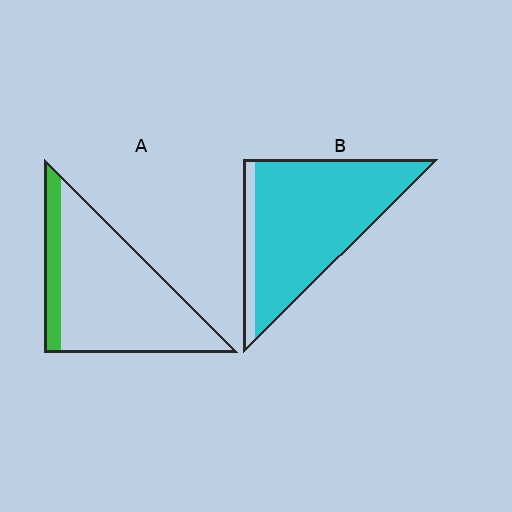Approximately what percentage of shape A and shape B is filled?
A is approximately 15% and B is approximately 90%.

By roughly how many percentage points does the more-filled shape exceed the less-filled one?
By roughly 70 percentage points (B over A).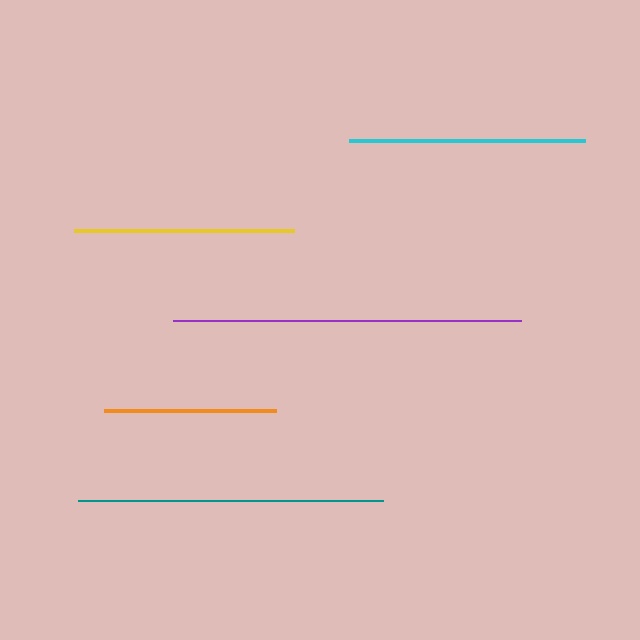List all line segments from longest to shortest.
From longest to shortest: purple, teal, cyan, yellow, orange.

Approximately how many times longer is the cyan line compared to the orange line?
The cyan line is approximately 1.4 times the length of the orange line.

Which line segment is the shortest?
The orange line is the shortest at approximately 172 pixels.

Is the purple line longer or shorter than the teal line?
The purple line is longer than the teal line.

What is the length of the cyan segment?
The cyan segment is approximately 237 pixels long.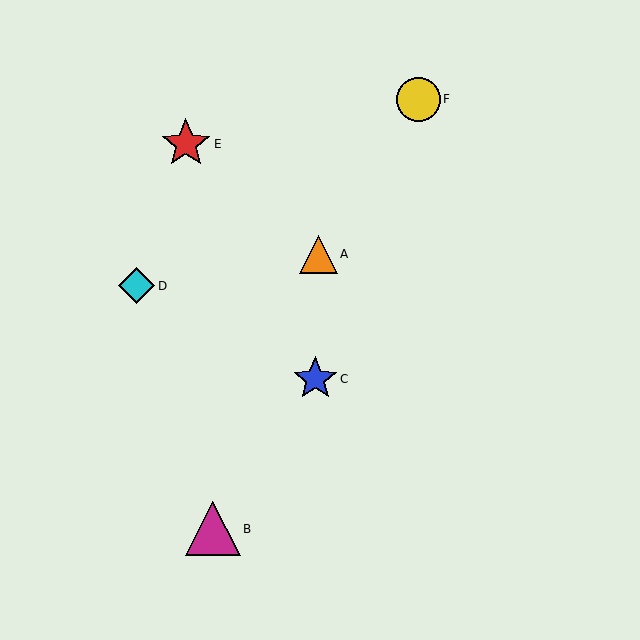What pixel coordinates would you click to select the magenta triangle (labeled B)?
Click at (213, 529) to select the magenta triangle B.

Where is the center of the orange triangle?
The center of the orange triangle is at (318, 254).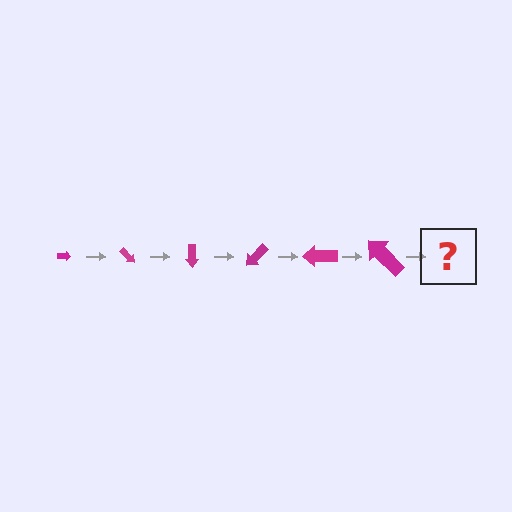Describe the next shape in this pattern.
It should be an arrow, larger than the previous one and rotated 270 degrees from the start.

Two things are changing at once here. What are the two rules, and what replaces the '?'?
The two rules are that the arrow grows larger each step and it rotates 45 degrees each step. The '?' should be an arrow, larger than the previous one and rotated 270 degrees from the start.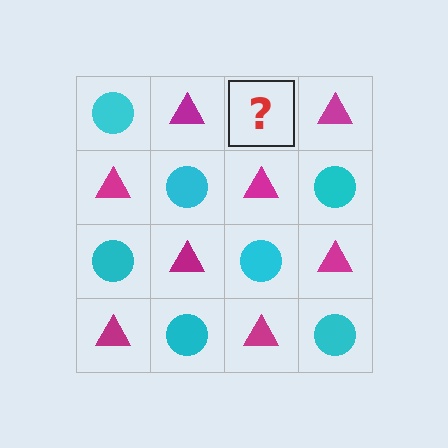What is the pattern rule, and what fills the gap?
The rule is that it alternates cyan circle and magenta triangle in a checkerboard pattern. The gap should be filled with a cyan circle.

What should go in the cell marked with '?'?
The missing cell should contain a cyan circle.